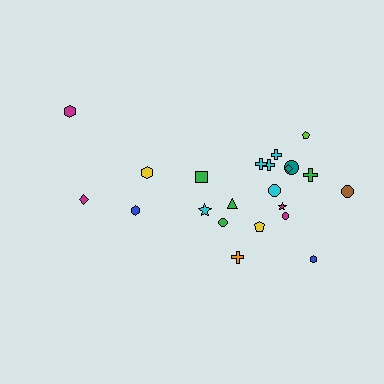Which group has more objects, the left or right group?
The right group.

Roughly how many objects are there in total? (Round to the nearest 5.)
Roughly 20 objects in total.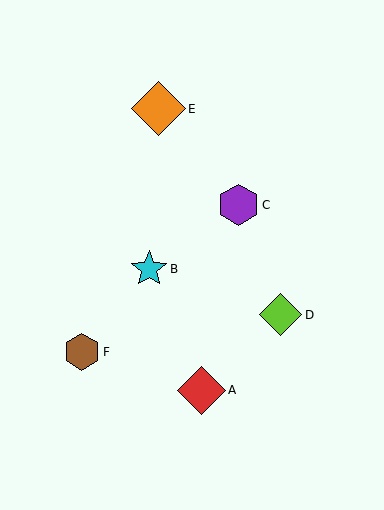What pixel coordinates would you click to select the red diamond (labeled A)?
Click at (201, 390) to select the red diamond A.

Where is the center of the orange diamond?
The center of the orange diamond is at (158, 109).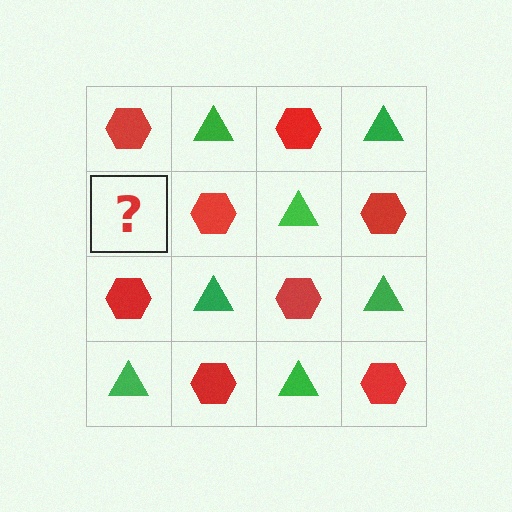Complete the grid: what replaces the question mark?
The question mark should be replaced with a green triangle.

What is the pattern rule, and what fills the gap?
The rule is that it alternates red hexagon and green triangle in a checkerboard pattern. The gap should be filled with a green triangle.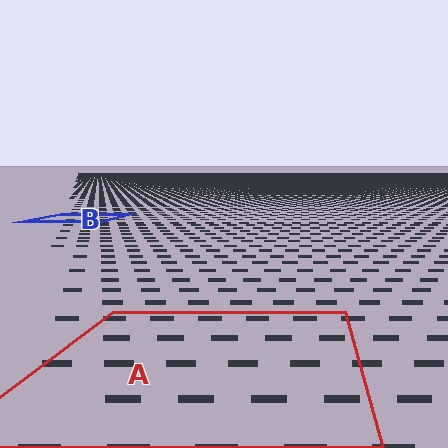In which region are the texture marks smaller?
The texture marks are smaller in region B, because it is farther away.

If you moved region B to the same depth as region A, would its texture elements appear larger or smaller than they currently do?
They would appear larger. At a closer depth, the same texture elements are projected at a bigger on-screen size.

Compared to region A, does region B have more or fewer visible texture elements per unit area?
Region B has more texture elements per unit area — they are packed more densely because it is farther away.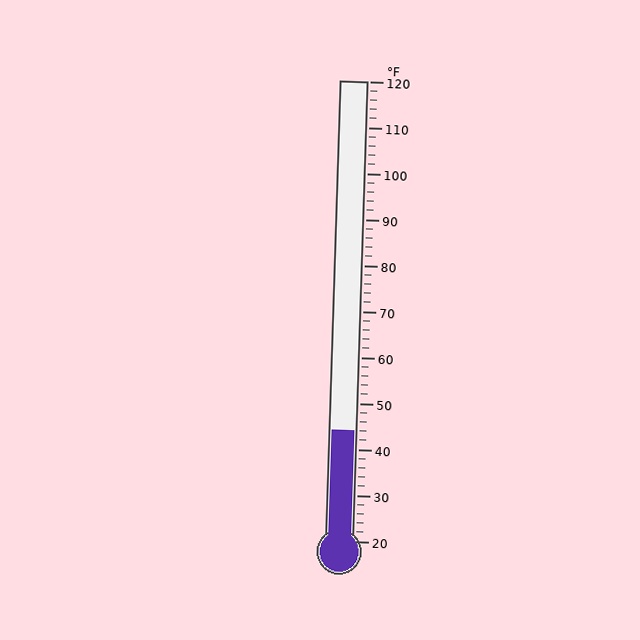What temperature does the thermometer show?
The thermometer shows approximately 44°F.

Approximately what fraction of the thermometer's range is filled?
The thermometer is filled to approximately 25% of its range.